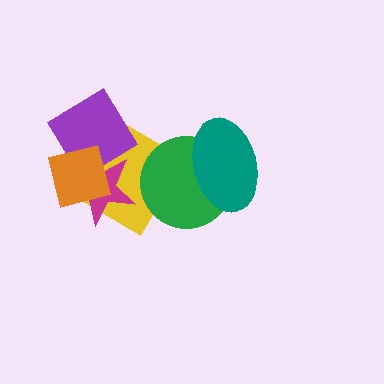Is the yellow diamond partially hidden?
Yes, it is partially covered by another shape.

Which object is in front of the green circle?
The teal ellipse is in front of the green circle.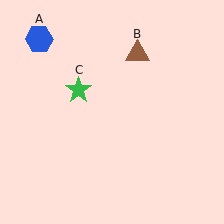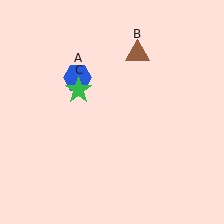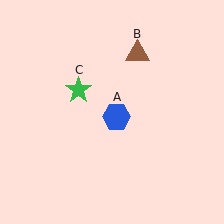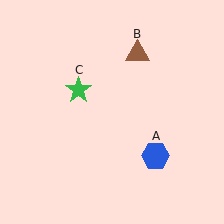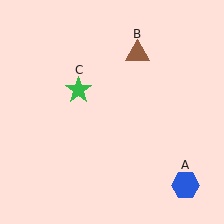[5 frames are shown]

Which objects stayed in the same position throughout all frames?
Brown triangle (object B) and green star (object C) remained stationary.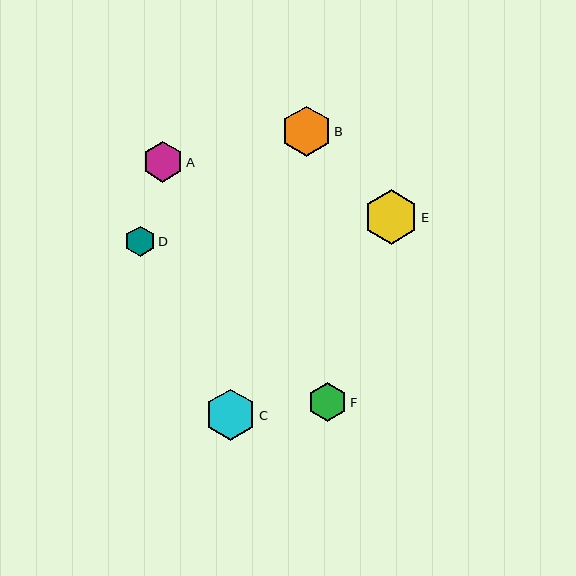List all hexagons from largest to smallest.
From largest to smallest: E, C, B, A, F, D.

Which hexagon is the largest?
Hexagon E is the largest with a size of approximately 55 pixels.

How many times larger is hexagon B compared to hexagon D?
Hexagon B is approximately 1.6 times the size of hexagon D.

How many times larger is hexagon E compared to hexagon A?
Hexagon E is approximately 1.4 times the size of hexagon A.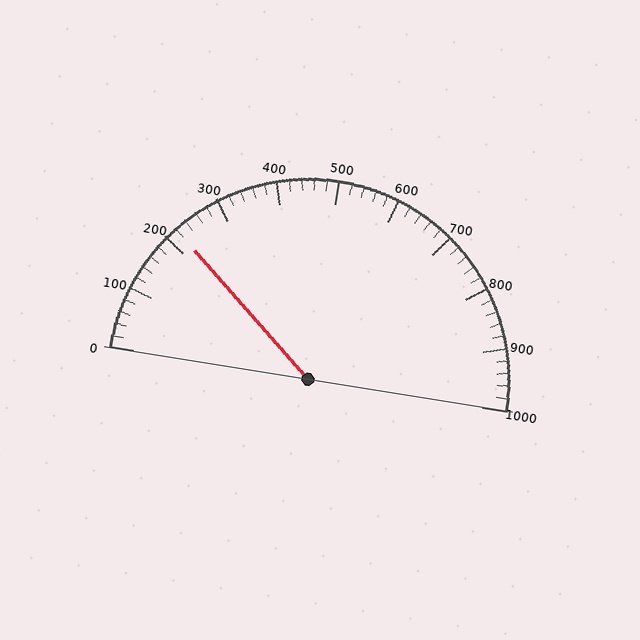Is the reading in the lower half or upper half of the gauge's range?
The reading is in the lower half of the range (0 to 1000).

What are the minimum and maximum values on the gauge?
The gauge ranges from 0 to 1000.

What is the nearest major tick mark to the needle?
The nearest major tick mark is 200.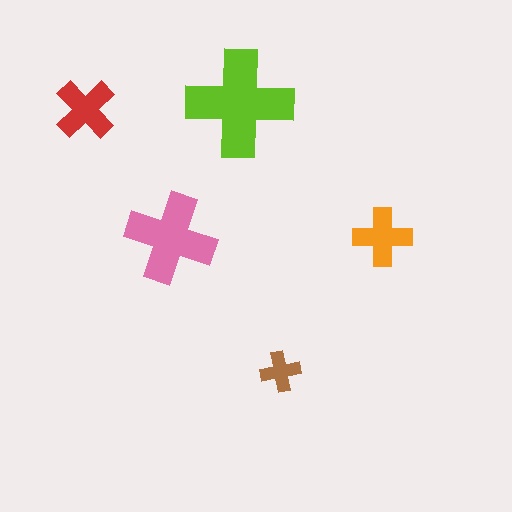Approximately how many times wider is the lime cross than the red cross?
About 1.5 times wider.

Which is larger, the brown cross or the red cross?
The red one.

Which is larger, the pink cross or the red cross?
The pink one.